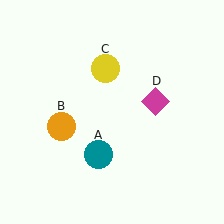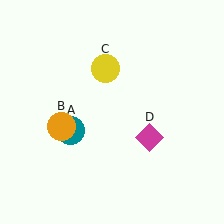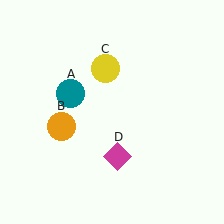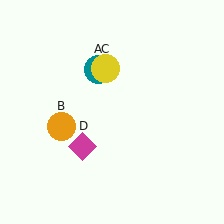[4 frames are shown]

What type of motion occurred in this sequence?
The teal circle (object A), magenta diamond (object D) rotated clockwise around the center of the scene.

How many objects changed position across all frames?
2 objects changed position: teal circle (object A), magenta diamond (object D).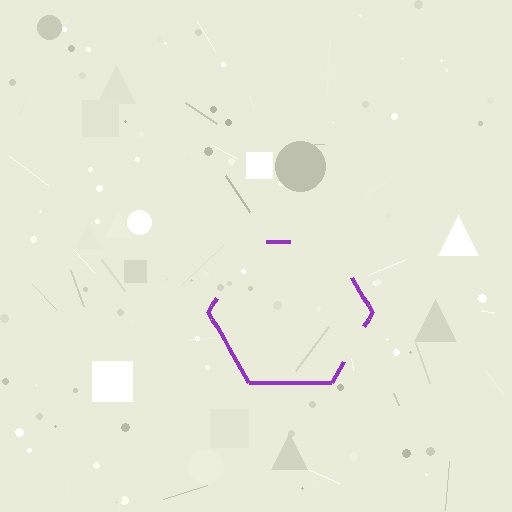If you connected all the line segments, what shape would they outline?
They would outline a hexagon.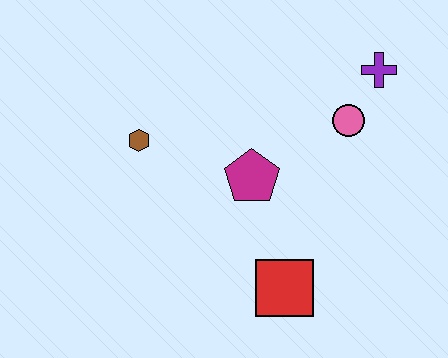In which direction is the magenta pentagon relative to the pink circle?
The magenta pentagon is to the left of the pink circle.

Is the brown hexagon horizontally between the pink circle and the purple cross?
No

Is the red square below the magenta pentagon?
Yes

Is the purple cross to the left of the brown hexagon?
No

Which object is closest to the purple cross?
The pink circle is closest to the purple cross.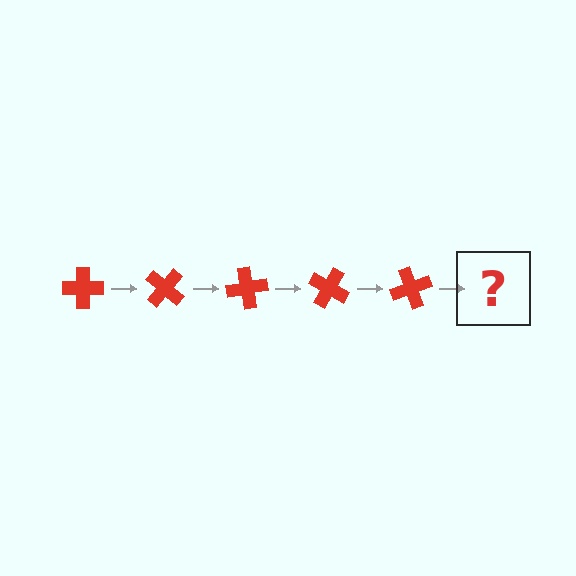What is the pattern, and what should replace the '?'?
The pattern is that the cross rotates 40 degrees each step. The '?' should be a red cross rotated 200 degrees.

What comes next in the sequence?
The next element should be a red cross rotated 200 degrees.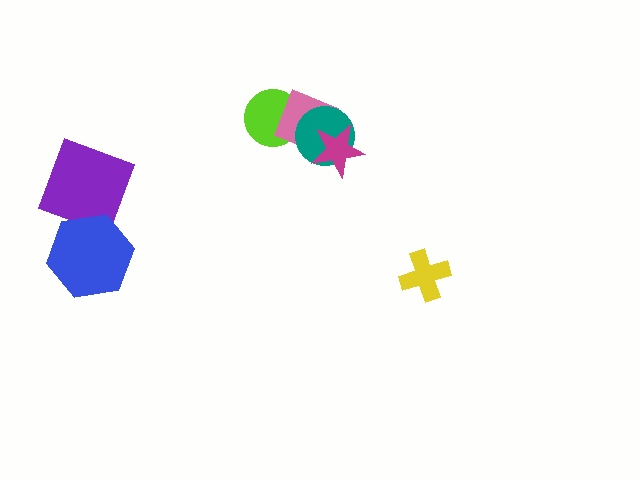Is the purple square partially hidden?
Yes, it is partially covered by another shape.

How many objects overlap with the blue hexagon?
1 object overlaps with the blue hexagon.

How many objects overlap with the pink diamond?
3 objects overlap with the pink diamond.